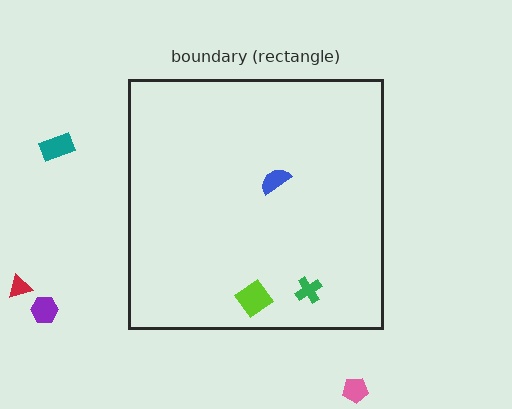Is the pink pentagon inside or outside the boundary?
Outside.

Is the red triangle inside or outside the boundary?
Outside.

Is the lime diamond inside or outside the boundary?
Inside.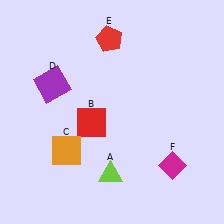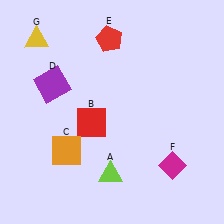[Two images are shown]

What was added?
A yellow triangle (G) was added in Image 2.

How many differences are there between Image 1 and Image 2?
There is 1 difference between the two images.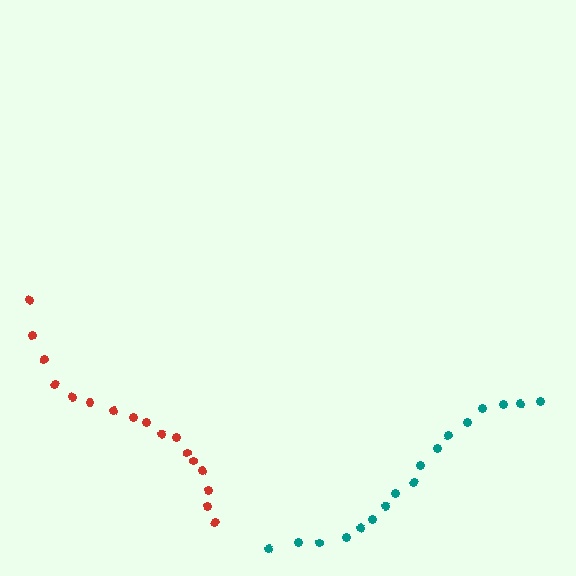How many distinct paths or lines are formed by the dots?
There are 2 distinct paths.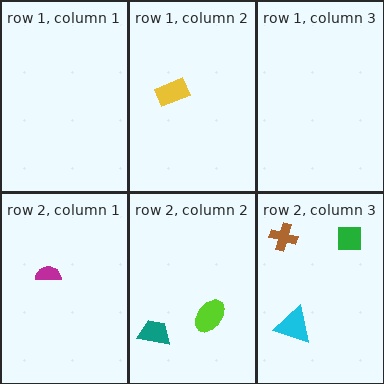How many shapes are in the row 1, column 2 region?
1.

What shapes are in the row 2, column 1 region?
The magenta semicircle.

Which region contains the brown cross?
The row 2, column 3 region.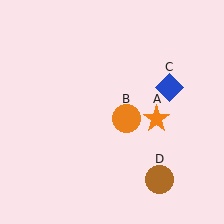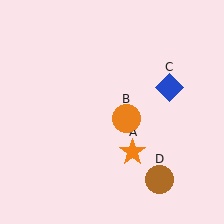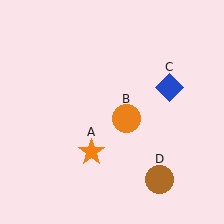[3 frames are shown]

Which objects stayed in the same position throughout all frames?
Orange circle (object B) and blue diamond (object C) and brown circle (object D) remained stationary.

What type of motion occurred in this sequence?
The orange star (object A) rotated clockwise around the center of the scene.